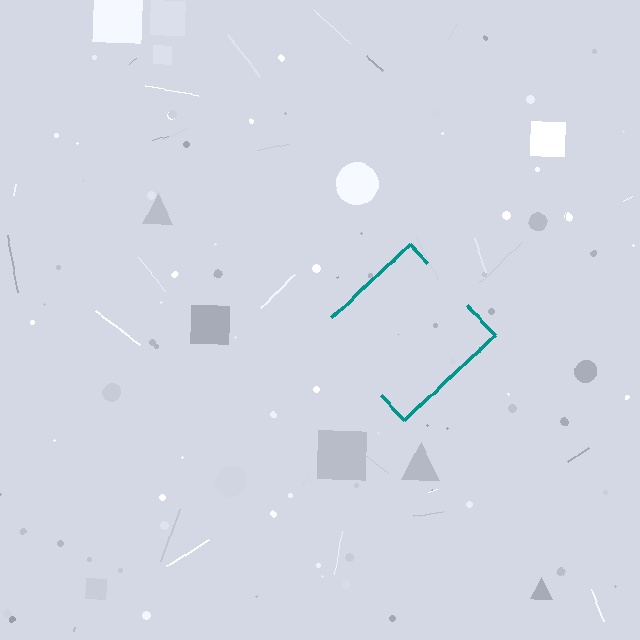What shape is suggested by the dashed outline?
The dashed outline suggests a diamond.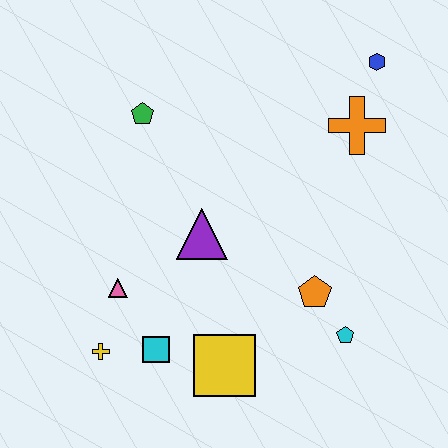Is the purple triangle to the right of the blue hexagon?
No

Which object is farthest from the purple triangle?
The blue hexagon is farthest from the purple triangle.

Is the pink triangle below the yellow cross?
No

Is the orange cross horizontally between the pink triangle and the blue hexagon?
Yes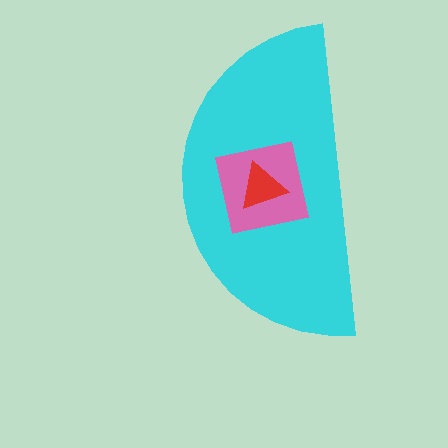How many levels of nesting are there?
3.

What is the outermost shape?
The cyan semicircle.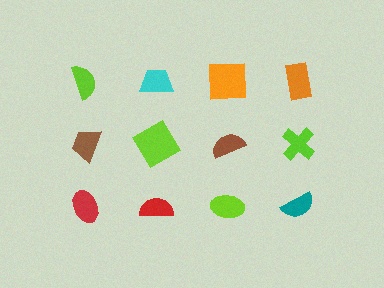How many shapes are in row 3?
4 shapes.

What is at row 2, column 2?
A lime diamond.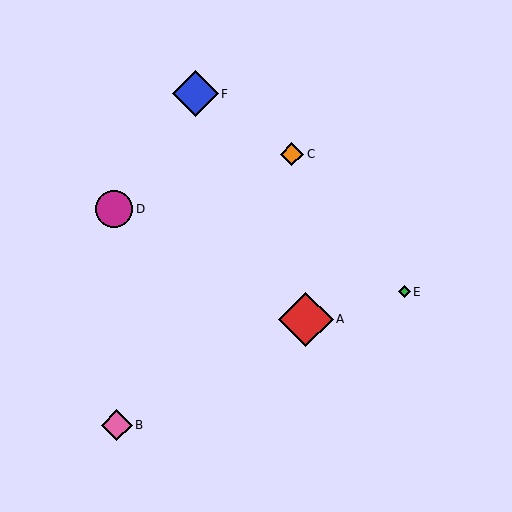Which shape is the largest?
The red diamond (labeled A) is the largest.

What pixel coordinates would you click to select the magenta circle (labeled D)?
Click at (114, 209) to select the magenta circle D.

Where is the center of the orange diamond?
The center of the orange diamond is at (292, 154).